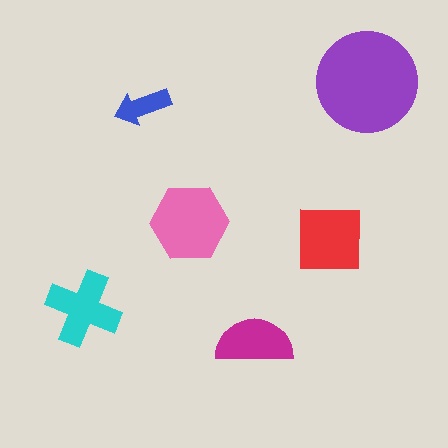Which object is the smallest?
The blue arrow.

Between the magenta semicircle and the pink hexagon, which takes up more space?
The pink hexagon.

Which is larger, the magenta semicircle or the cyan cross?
The cyan cross.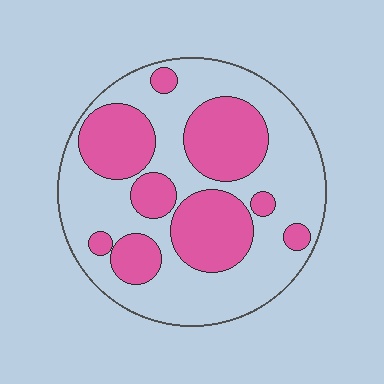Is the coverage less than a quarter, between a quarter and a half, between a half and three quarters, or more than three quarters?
Between a quarter and a half.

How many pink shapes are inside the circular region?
9.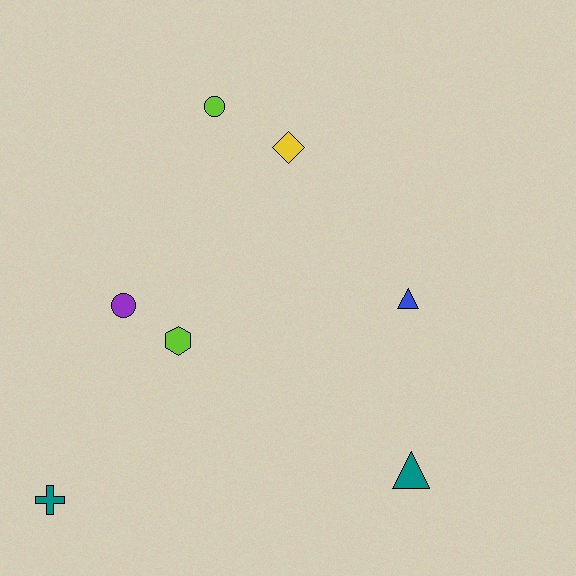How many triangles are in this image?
There are 2 triangles.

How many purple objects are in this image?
There is 1 purple object.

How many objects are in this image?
There are 7 objects.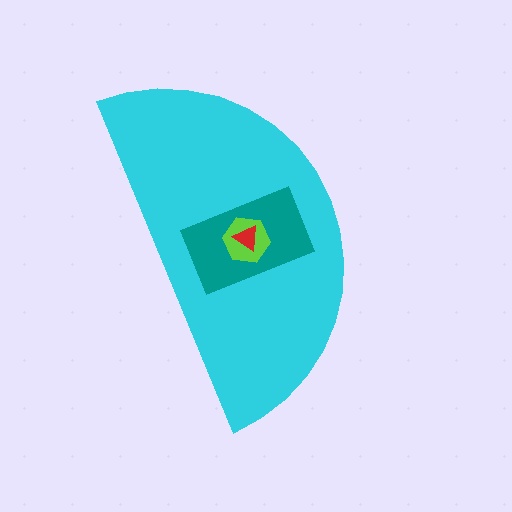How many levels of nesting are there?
4.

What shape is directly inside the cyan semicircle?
The teal rectangle.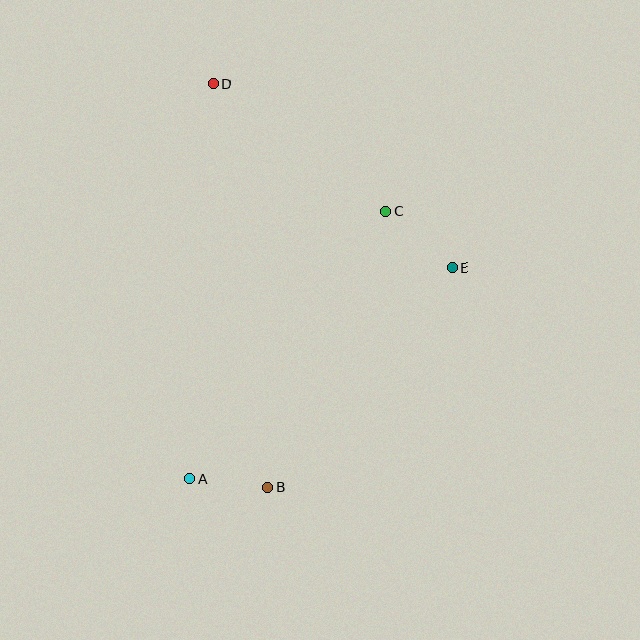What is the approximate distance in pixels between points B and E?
The distance between B and E is approximately 287 pixels.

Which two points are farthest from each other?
Points B and D are farthest from each other.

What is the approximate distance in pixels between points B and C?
The distance between B and C is approximately 301 pixels.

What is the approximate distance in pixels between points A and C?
The distance between A and C is approximately 332 pixels.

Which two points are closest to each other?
Points A and B are closest to each other.